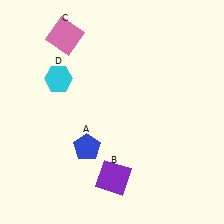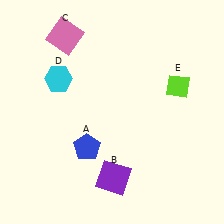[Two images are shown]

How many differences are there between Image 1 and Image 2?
There is 1 difference between the two images.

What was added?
A lime diamond (E) was added in Image 2.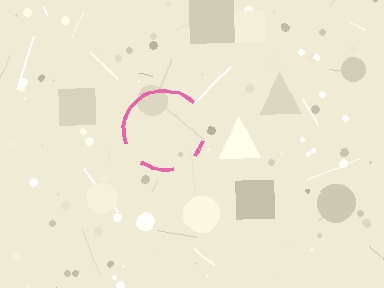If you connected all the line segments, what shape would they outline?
They would outline a circle.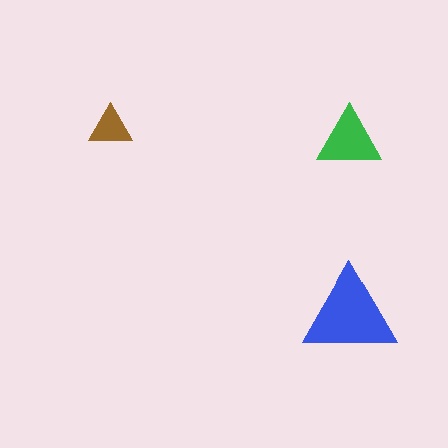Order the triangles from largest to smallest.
the blue one, the green one, the brown one.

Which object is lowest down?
The blue triangle is bottommost.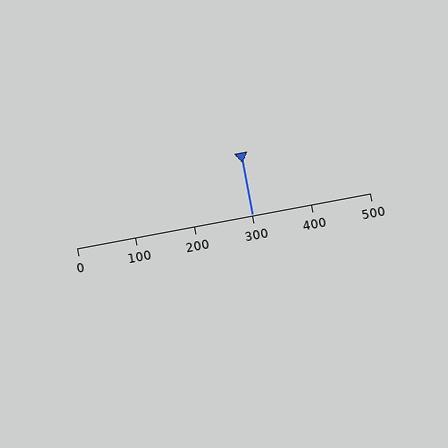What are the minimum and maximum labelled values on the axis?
The axis runs from 0 to 500.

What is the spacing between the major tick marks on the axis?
The major ticks are spaced 100 apart.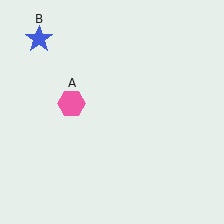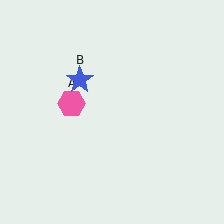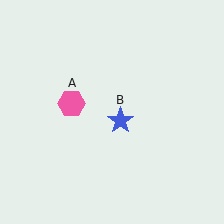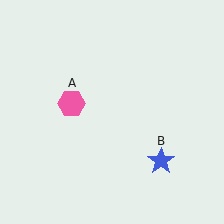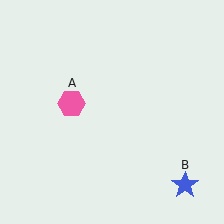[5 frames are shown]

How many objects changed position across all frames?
1 object changed position: blue star (object B).